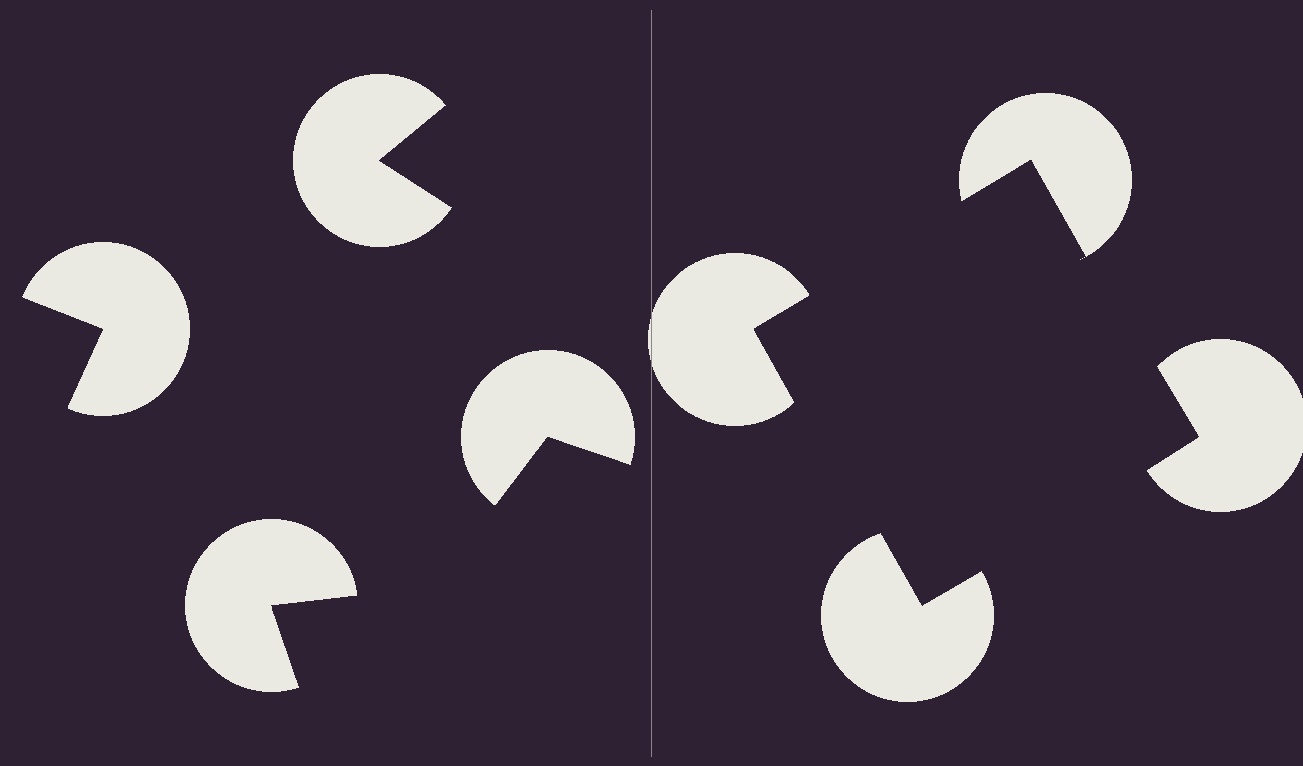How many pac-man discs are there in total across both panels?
8 — 4 on each side.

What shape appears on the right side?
An illusory square.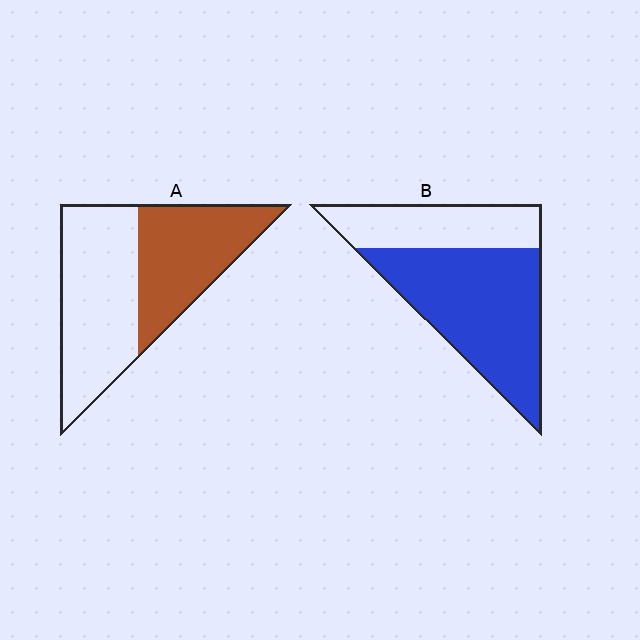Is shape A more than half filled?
No.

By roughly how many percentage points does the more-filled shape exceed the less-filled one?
By roughly 20 percentage points (B over A).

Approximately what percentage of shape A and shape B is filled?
A is approximately 45% and B is approximately 65%.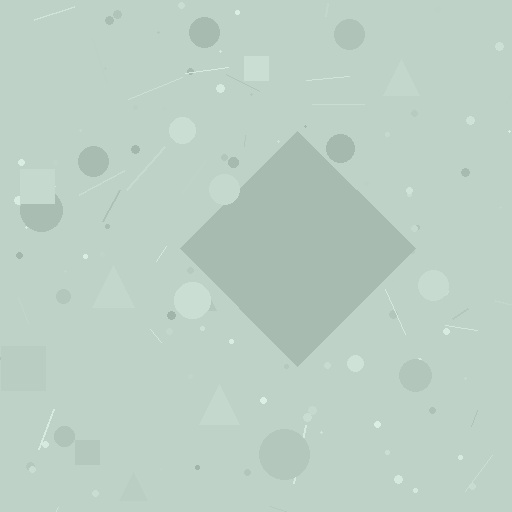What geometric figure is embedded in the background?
A diamond is embedded in the background.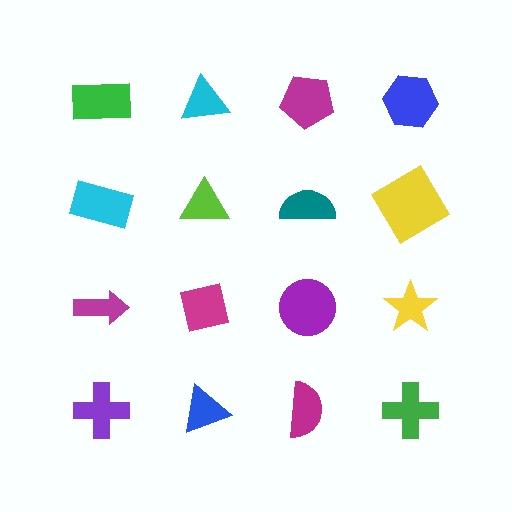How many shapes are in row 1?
4 shapes.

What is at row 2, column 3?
A teal semicircle.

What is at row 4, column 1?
A purple cross.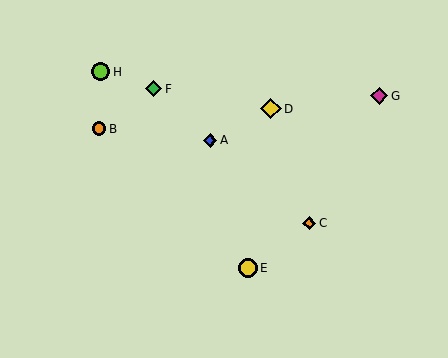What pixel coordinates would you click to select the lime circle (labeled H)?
Click at (101, 72) to select the lime circle H.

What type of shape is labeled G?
Shape G is a magenta diamond.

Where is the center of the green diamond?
The center of the green diamond is at (154, 89).